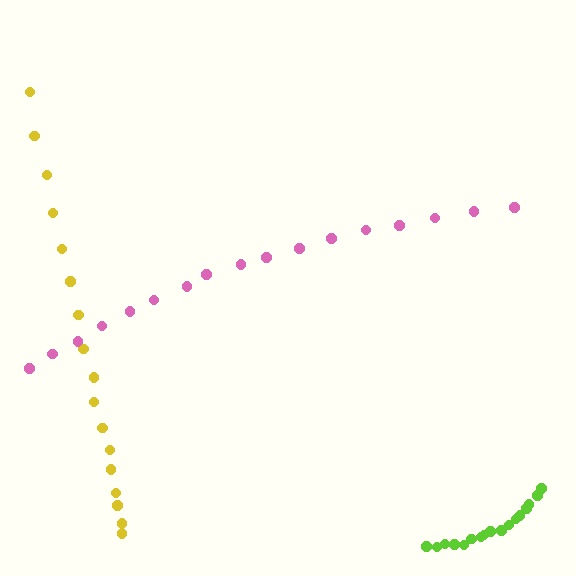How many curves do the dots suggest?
There are 3 distinct paths.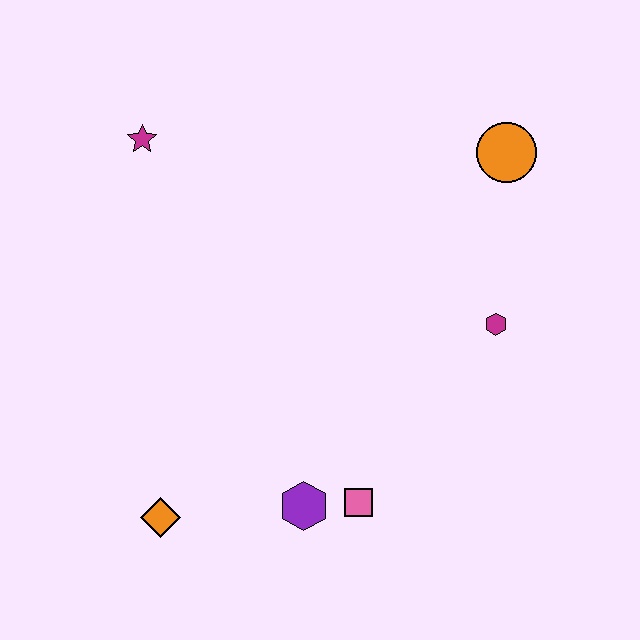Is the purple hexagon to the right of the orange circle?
No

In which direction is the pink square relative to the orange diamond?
The pink square is to the right of the orange diamond.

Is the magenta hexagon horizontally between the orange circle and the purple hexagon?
Yes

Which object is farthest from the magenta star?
The pink square is farthest from the magenta star.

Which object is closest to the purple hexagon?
The pink square is closest to the purple hexagon.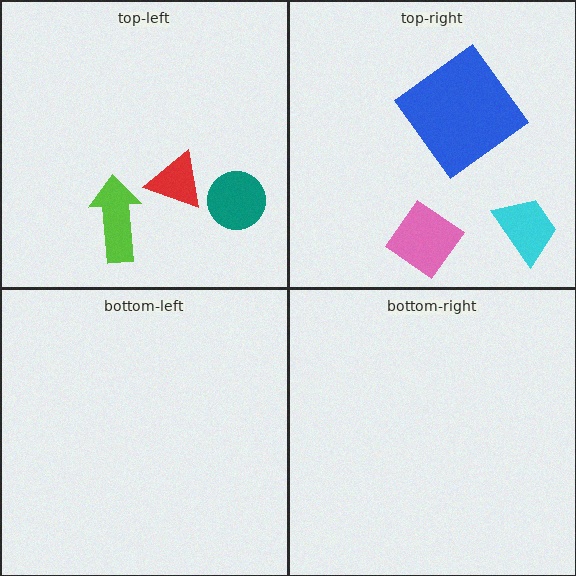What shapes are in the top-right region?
The pink diamond, the blue diamond, the cyan trapezoid.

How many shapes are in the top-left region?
3.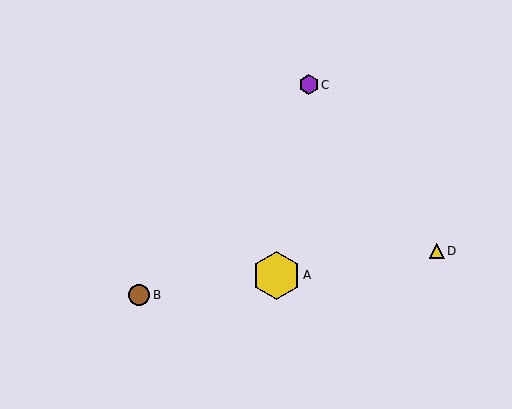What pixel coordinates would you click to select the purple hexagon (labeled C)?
Click at (309, 85) to select the purple hexagon C.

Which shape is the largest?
The yellow hexagon (labeled A) is the largest.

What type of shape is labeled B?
Shape B is a brown circle.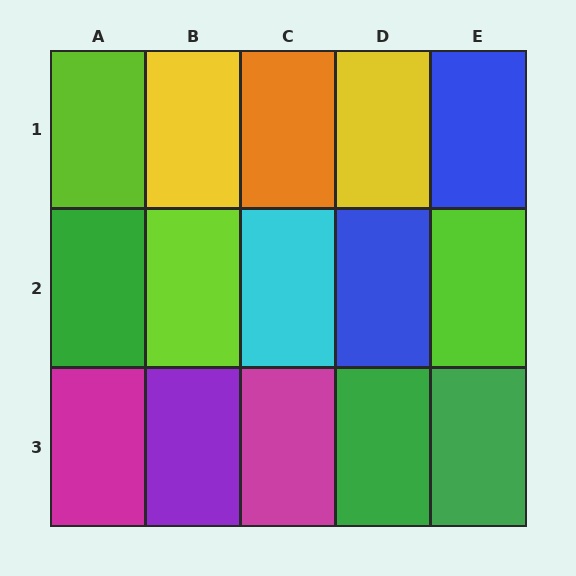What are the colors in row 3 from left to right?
Magenta, purple, magenta, green, green.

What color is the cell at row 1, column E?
Blue.